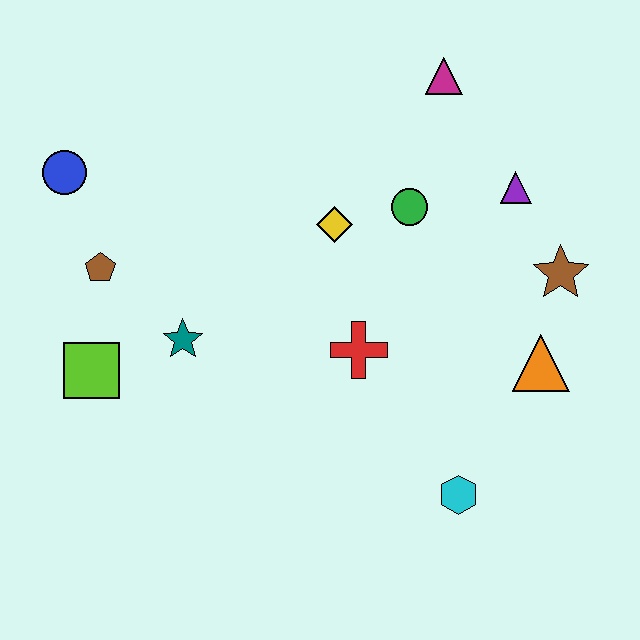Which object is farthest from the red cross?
The blue circle is farthest from the red cross.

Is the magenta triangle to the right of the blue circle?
Yes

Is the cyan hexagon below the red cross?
Yes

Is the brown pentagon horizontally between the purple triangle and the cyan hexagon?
No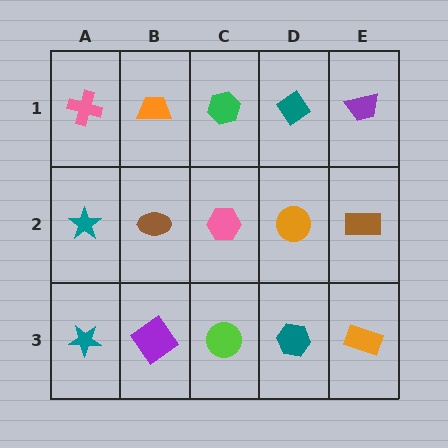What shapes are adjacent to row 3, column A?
A teal star (row 2, column A), a purple diamond (row 3, column B).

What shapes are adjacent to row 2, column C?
A green hexagon (row 1, column C), a lime circle (row 3, column C), a brown ellipse (row 2, column B), an orange circle (row 2, column D).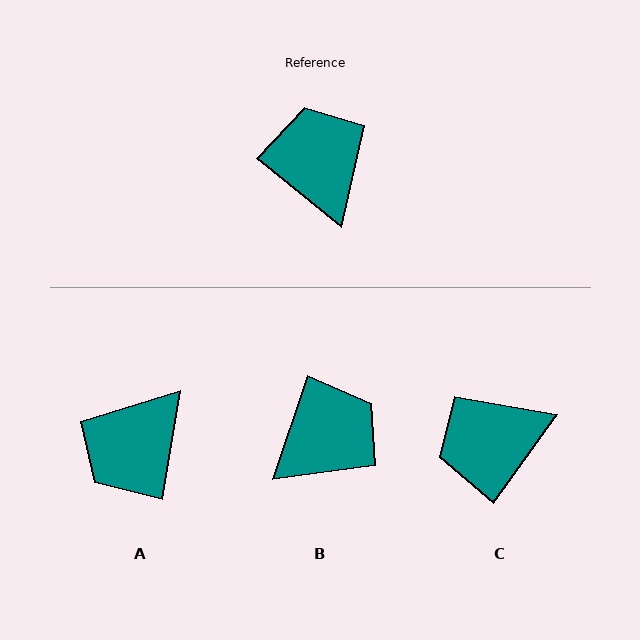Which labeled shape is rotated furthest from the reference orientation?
A, about 120 degrees away.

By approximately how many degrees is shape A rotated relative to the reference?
Approximately 120 degrees counter-clockwise.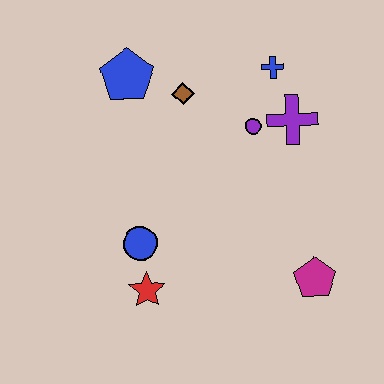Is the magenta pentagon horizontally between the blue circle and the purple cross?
No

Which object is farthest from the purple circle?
The red star is farthest from the purple circle.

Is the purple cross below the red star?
No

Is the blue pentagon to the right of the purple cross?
No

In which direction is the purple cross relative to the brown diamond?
The purple cross is to the right of the brown diamond.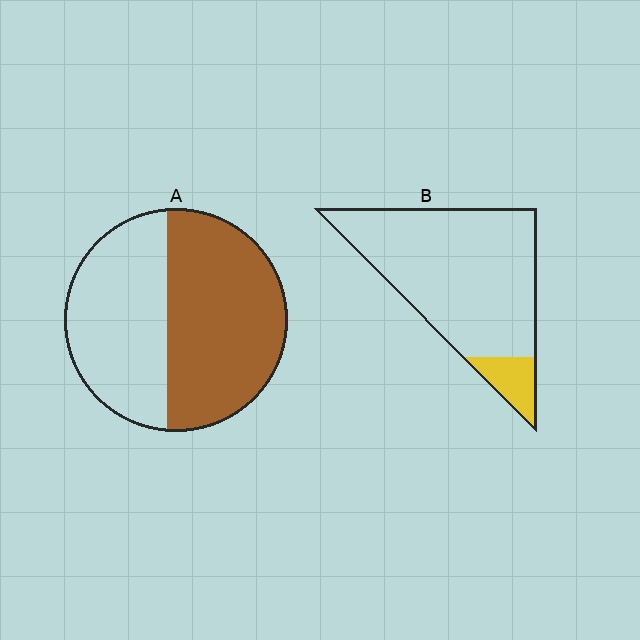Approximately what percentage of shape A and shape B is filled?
A is approximately 55% and B is approximately 10%.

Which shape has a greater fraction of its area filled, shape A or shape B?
Shape A.